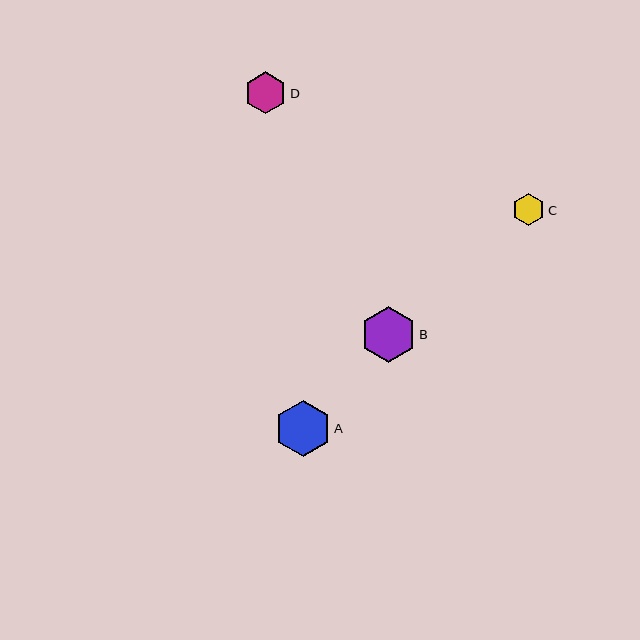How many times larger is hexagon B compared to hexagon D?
Hexagon B is approximately 1.3 times the size of hexagon D.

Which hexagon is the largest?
Hexagon A is the largest with a size of approximately 57 pixels.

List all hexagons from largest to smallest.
From largest to smallest: A, B, D, C.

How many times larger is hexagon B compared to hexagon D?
Hexagon B is approximately 1.3 times the size of hexagon D.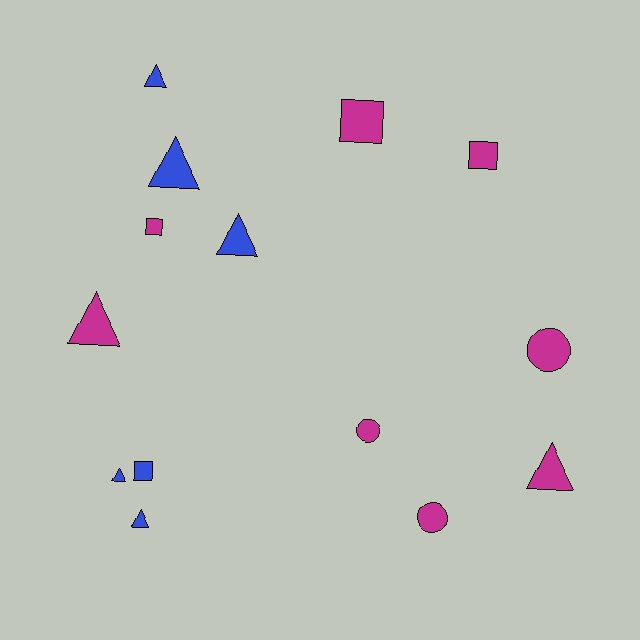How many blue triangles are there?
There are 5 blue triangles.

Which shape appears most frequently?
Triangle, with 7 objects.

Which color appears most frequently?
Magenta, with 8 objects.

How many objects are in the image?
There are 14 objects.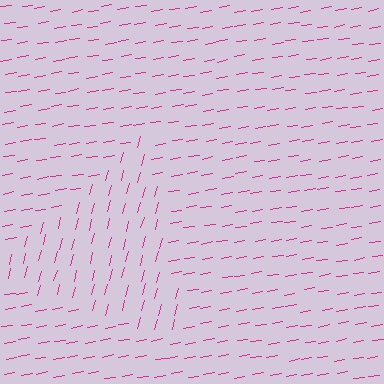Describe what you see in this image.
The image is filled with small magenta line segments. A triangle region in the image has lines oriented differently from the surrounding lines, creating a visible texture boundary.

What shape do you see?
I see a triangle.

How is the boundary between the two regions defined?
The boundary is defined purely by a change in line orientation (approximately 66 degrees difference). All lines are the same color and thickness.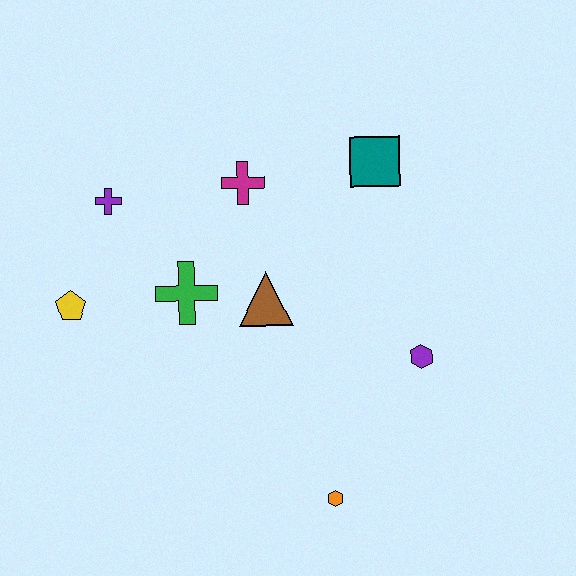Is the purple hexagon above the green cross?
No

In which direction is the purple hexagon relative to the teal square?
The purple hexagon is below the teal square.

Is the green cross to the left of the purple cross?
No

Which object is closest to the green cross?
The brown triangle is closest to the green cross.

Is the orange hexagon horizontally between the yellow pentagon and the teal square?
Yes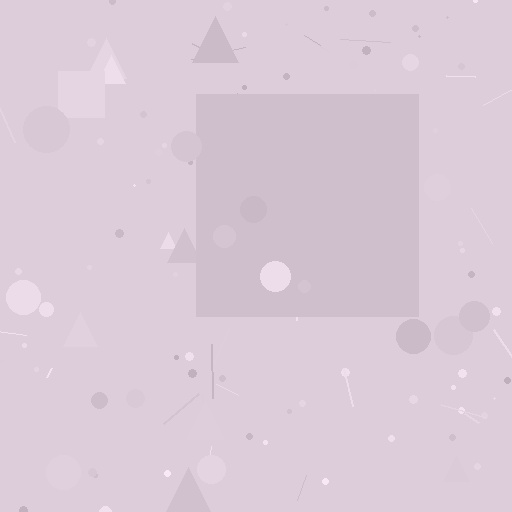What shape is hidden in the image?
A square is hidden in the image.